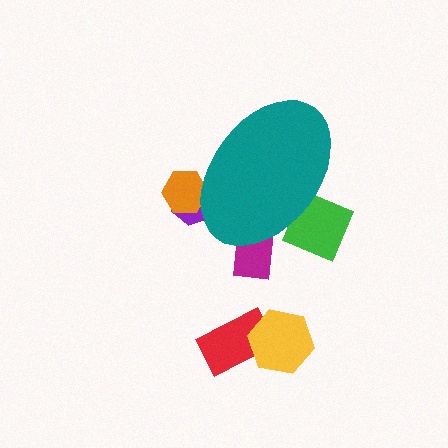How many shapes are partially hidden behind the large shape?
4 shapes are partially hidden.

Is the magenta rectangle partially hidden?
Yes, the magenta rectangle is partially hidden behind the teal ellipse.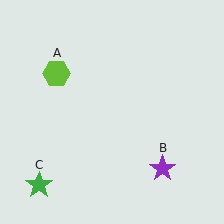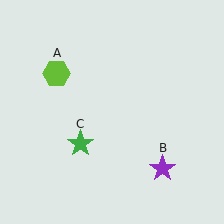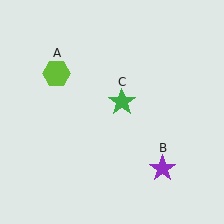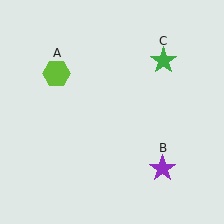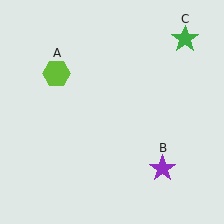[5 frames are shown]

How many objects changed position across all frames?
1 object changed position: green star (object C).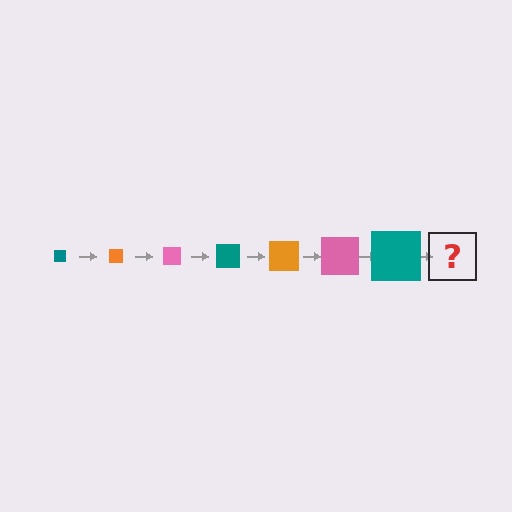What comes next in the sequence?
The next element should be an orange square, larger than the previous one.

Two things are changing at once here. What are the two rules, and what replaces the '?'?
The two rules are that the square grows larger each step and the color cycles through teal, orange, and pink. The '?' should be an orange square, larger than the previous one.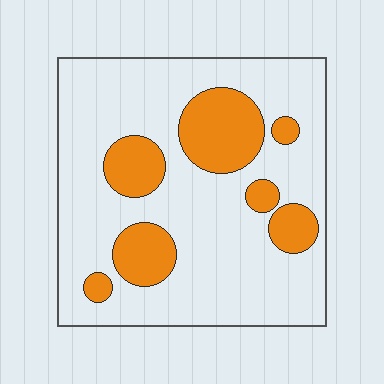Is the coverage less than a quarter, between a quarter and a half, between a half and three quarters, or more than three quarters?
Less than a quarter.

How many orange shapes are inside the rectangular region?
7.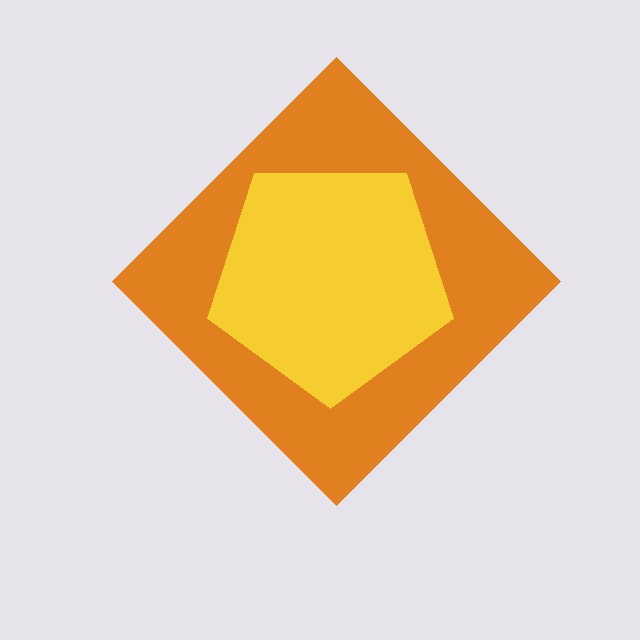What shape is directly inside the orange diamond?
The yellow pentagon.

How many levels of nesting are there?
2.